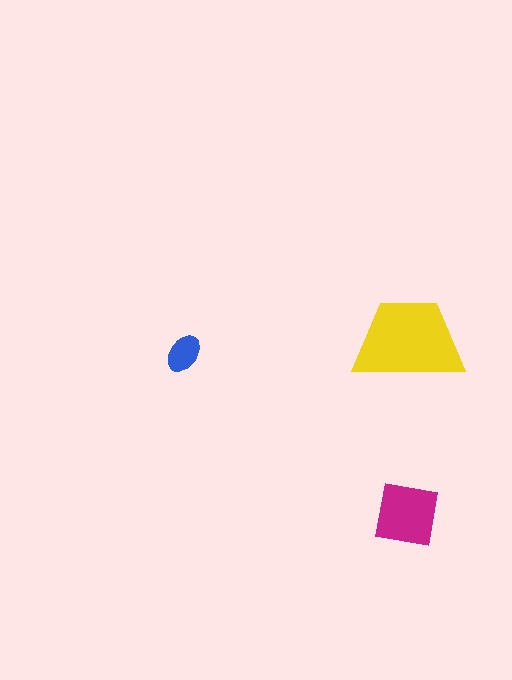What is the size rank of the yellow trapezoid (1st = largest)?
1st.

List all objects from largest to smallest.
The yellow trapezoid, the magenta square, the blue ellipse.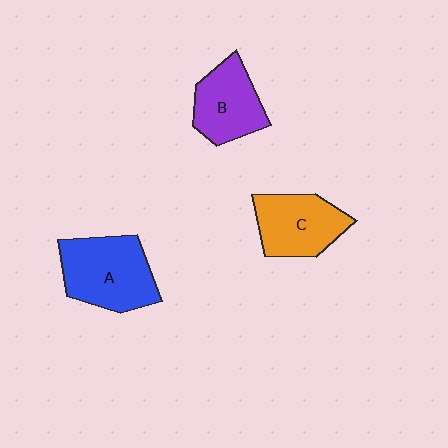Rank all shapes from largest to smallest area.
From largest to smallest: A (blue), C (orange), B (purple).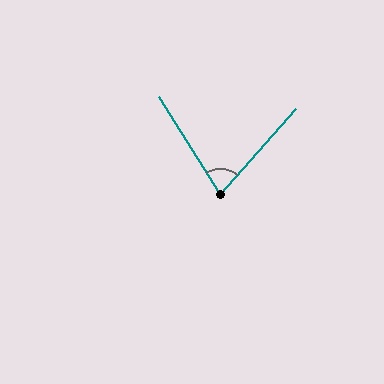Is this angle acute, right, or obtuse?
It is acute.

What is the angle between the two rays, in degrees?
Approximately 73 degrees.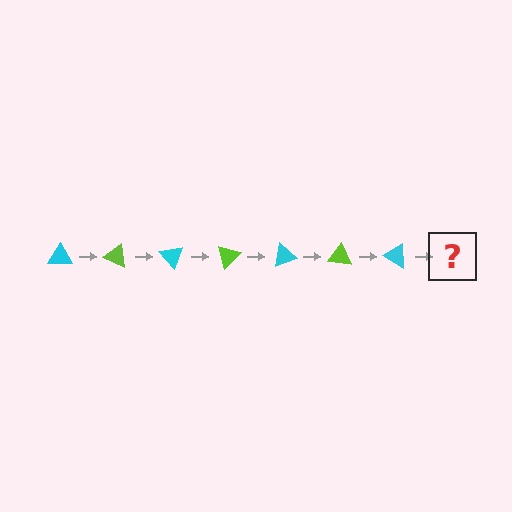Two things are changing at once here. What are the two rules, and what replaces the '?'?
The two rules are that it rotates 25 degrees each step and the color cycles through cyan and lime. The '?' should be a lime triangle, rotated 175 degrees from the start.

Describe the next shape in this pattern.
It should be a lime triangle, rotated 175 degrees from the start.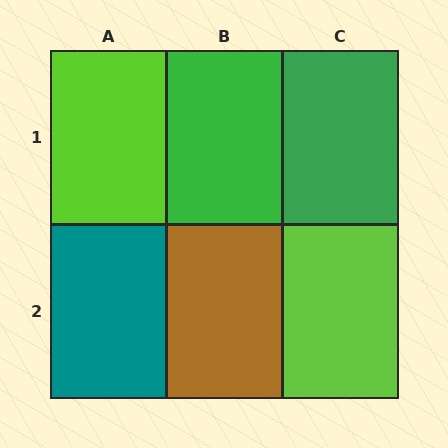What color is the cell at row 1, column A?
Lime.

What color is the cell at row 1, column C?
Green.